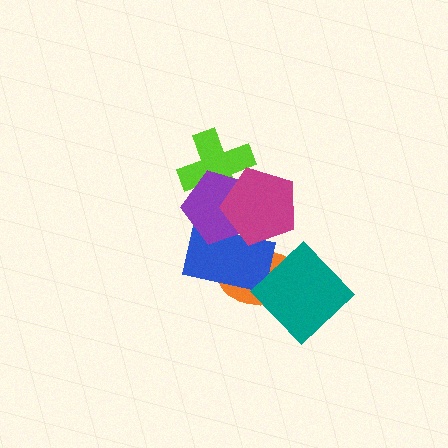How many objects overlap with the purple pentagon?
3 objects overlap with the purple pentagon.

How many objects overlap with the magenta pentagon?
4 objects overlap with the magenta pentagon.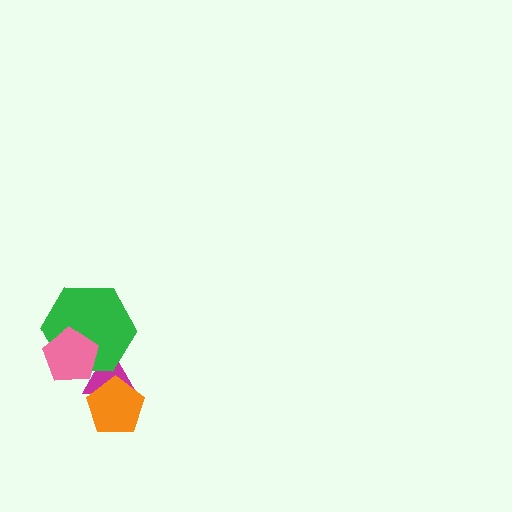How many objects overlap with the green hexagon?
2 objects overlap with the green hexagon.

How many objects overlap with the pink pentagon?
2 objects overlap with the pink pentagon.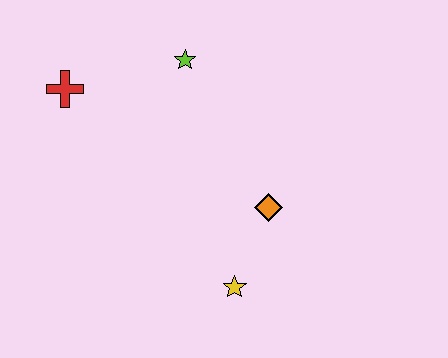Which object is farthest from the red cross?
The yellow star is farthest from the red cross.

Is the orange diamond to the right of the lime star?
Yes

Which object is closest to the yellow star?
The orange diamond is closest to the yellow star.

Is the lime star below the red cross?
No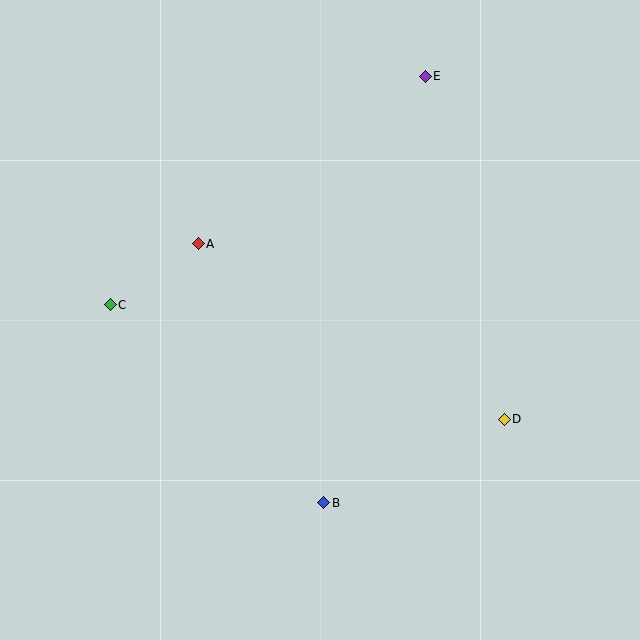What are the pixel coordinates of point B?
Point B is at (324, 503).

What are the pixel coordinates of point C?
Point C is at (110, 305).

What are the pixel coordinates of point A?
Point A is at (198, 244).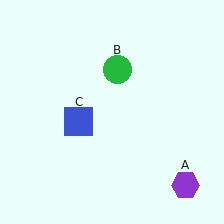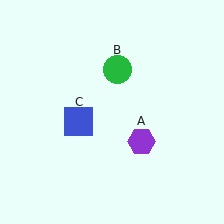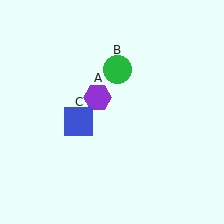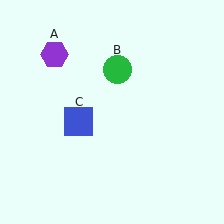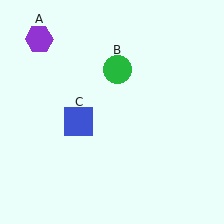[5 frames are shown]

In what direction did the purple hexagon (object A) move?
The purple hexagon (object A) moved up and to the left.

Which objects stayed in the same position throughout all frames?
Green circle (object B) and blue square (object C) remained stationary.